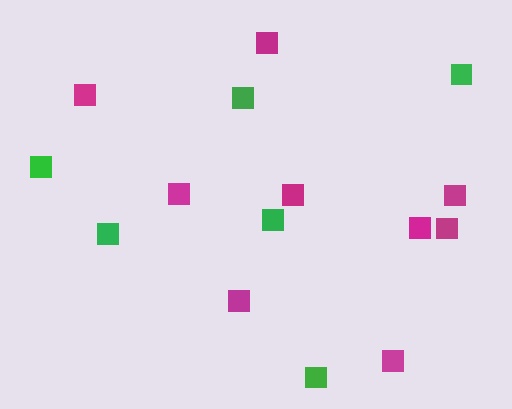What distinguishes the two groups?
There are 2 groups: one group of magenta squares (9) and one group of green squares (6).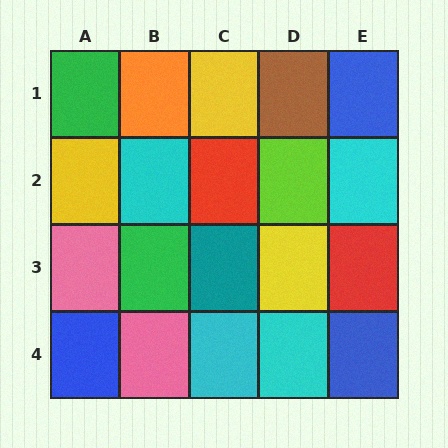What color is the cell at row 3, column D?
Yellow.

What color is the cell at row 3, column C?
Teal.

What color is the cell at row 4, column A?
Blue.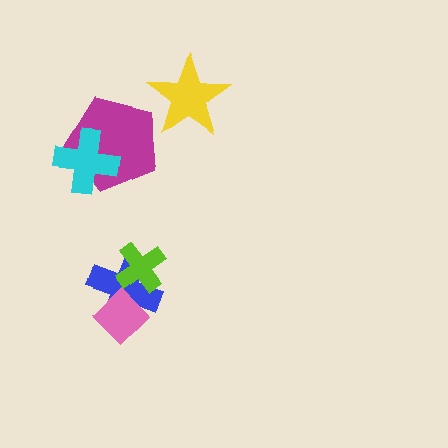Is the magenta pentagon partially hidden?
Yes, it is partially covered by another shape.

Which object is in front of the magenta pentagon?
The cyan cross is in front of the magenta pentagon.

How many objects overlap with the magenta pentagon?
1 object overlaps with the magenta pentagon.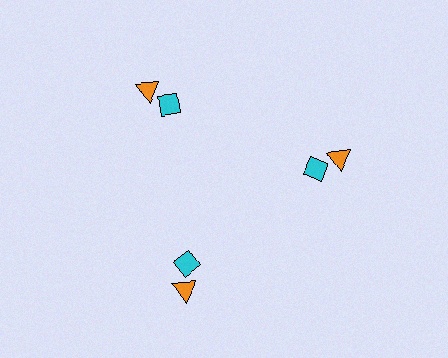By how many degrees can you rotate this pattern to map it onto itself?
The pattern maps onto itself every 120 degrees of rotation.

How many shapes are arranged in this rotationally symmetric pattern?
There are 6 shapes, arranged in 3 groups of 2.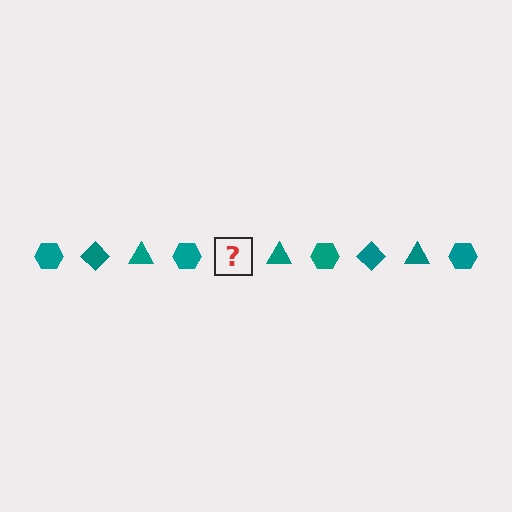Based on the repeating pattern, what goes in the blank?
The blank should be a teal diamond.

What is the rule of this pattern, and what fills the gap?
The rule is that the pattern cycles through hexagon, diamond, triangle shapes in teal. The gap should be filled with a teal diamond.